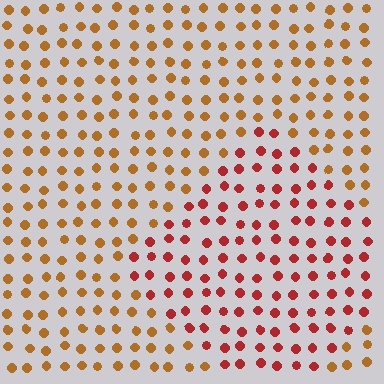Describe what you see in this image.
The image is filled with small brown elements in a uniform arrangement. A diamond-shaped region is visible where the elements are tinted to a slightly different hue, forming a subtle color boundary.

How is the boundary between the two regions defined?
The boundary is defined purely by a slight shift in hue (about 35 degrees). Spacing, size, and orientation are identical on both sides.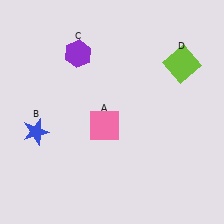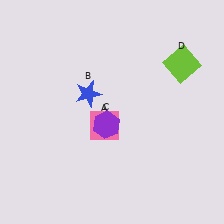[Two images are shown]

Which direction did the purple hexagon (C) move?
The purple hexagon (C) moved down.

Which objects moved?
The objects that moved are: the blue star (B), the purple hexagon (C).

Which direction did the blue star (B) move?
The blue star (B) moved right.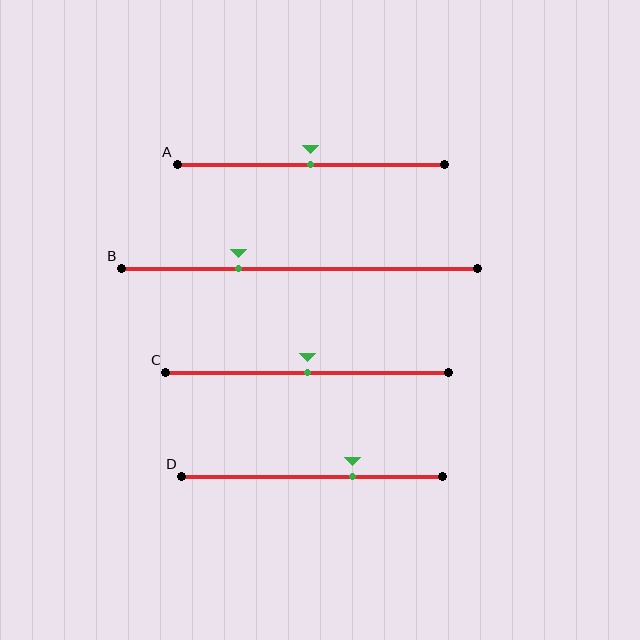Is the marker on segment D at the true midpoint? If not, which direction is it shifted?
No, the marker on segment D is shifted to the right by about 15% of the segment length.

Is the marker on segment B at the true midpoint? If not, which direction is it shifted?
No, the marker on segment B is shifted to the left by about 17% of the segment length.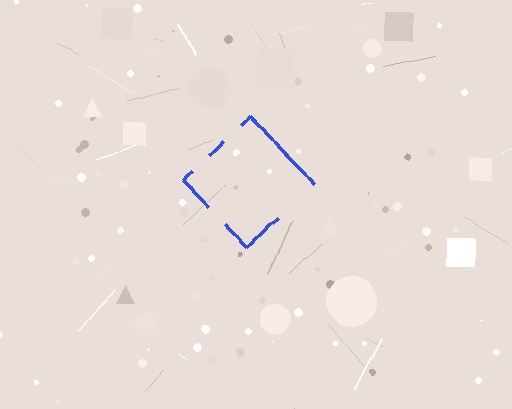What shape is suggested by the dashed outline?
The dashed outline suggests a diamond.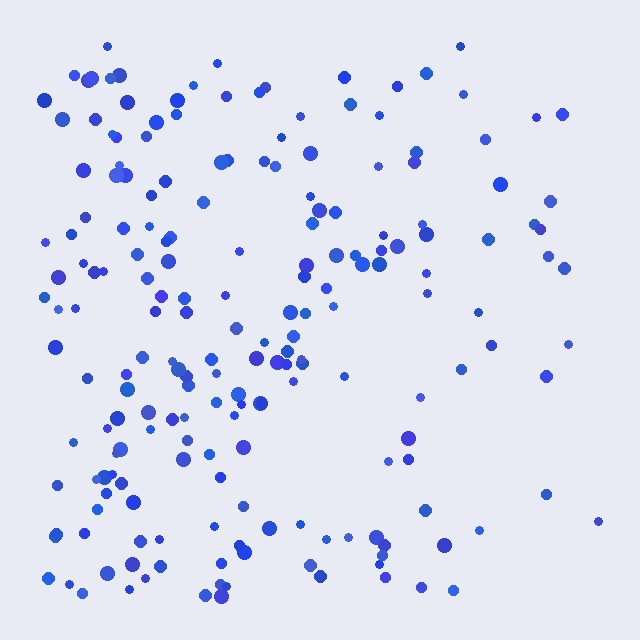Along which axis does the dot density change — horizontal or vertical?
Horizontal.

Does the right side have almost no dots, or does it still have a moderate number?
Still a moderate number, just noticeably fewer than the left.